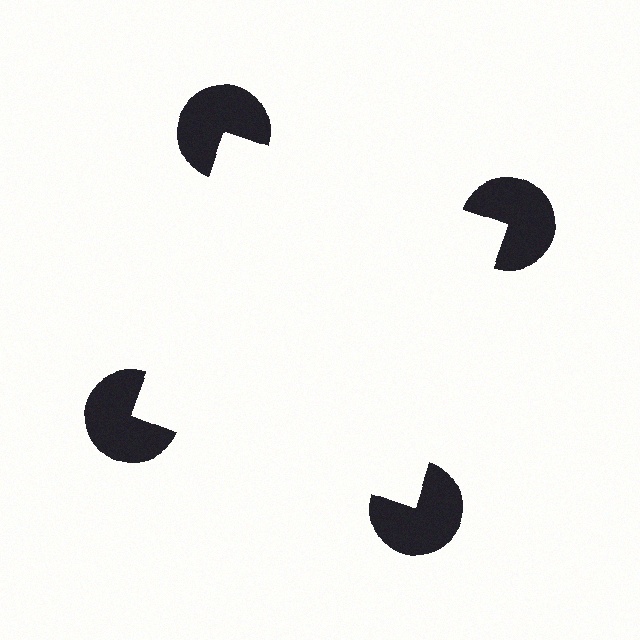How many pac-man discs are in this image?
There are 4 — one at each vertex of the illusory square.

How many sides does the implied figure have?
4 sides.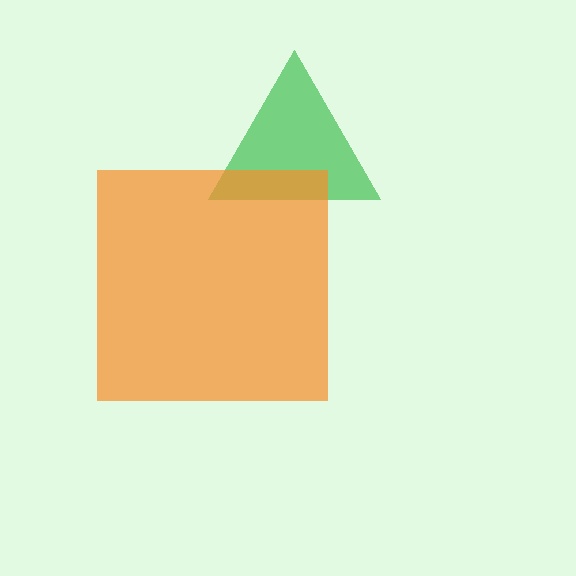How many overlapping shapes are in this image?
There are 2 overlapping shapes in the image.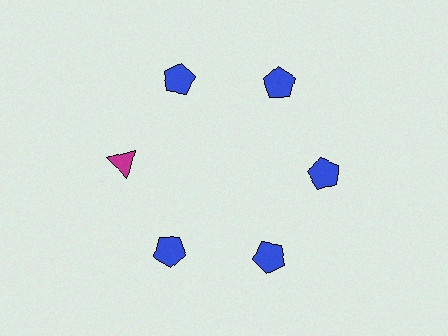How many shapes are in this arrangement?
There are 6 shapes arranged in a ring pattern.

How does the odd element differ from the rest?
It differs in both color (magenta instead of blue) and shape (triangle instead of pentagon).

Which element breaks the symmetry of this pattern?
The magenta triangle at roughly the 9 o'clock position breaks the symmetry. All other shapes are blue pentagons.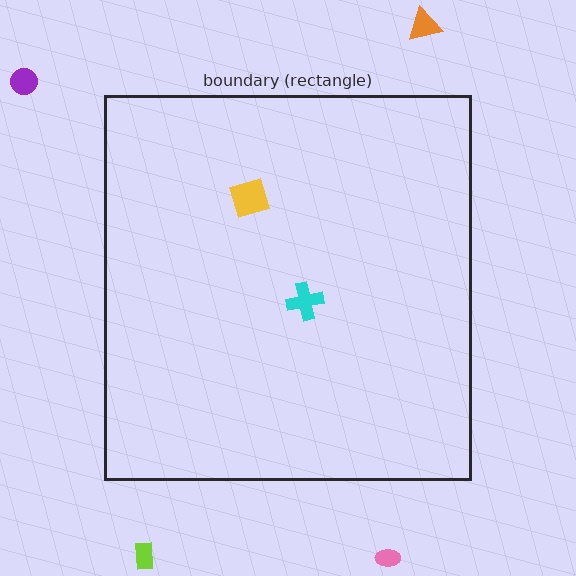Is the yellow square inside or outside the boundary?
Inside.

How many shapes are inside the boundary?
2 inside, 4 outside.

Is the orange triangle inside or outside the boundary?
Outside.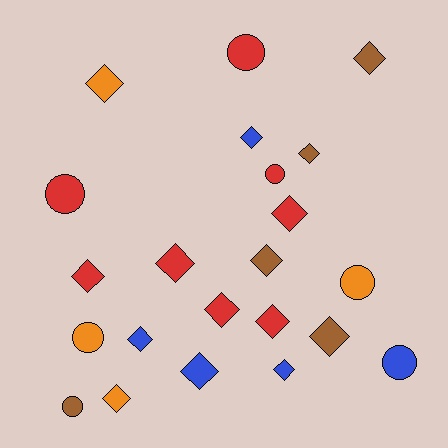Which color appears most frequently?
Red, with 8 objects.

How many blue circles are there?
There is 1 blue circle.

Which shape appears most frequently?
Diamond, with 15 objects.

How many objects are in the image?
There are 22 objects.